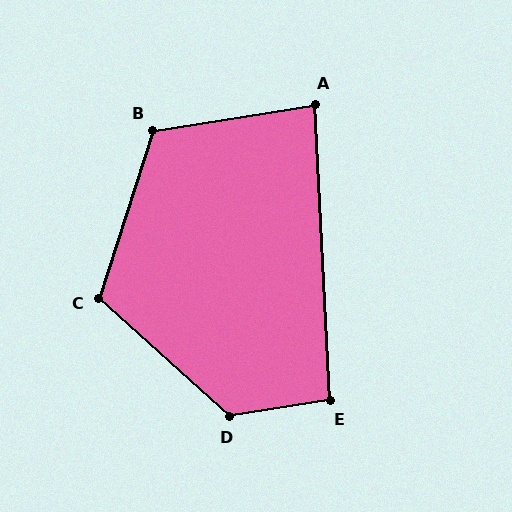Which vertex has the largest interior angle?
D, at approximately 129 degrees.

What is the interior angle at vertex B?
Approximately 117 degrees (obtuse).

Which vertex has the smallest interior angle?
A, at approximately 84 degrees.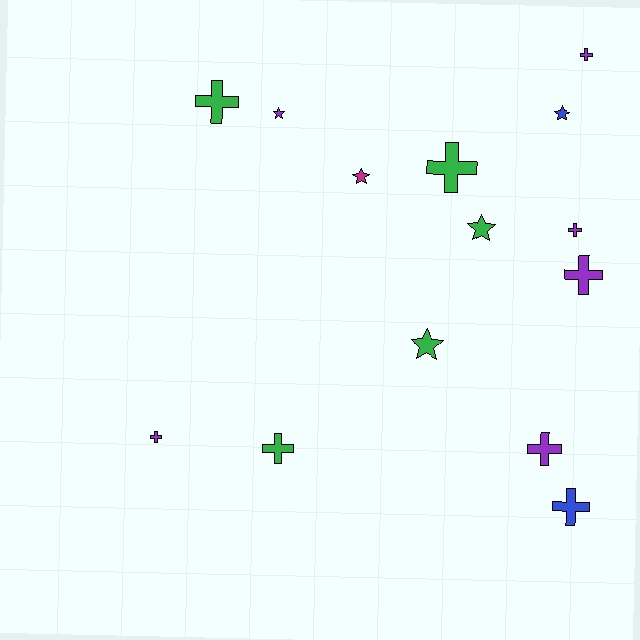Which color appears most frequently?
Purple, with 6 objects.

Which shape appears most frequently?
Cross, with 9 objects.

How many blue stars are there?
There is 1 blue star.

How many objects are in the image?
There are 14 objects.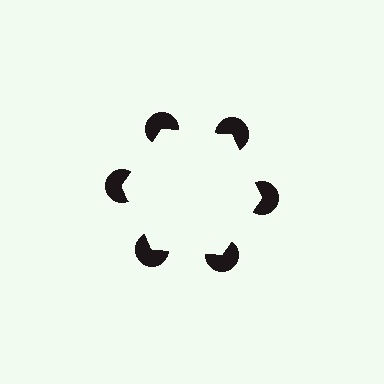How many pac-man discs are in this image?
There are 6 — one at each vertex of the illusory hexagon.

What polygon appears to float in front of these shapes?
An illusory hexagon — its edges are inferred from the aligned wedge cuts in the pac-man discs, not physically drawn.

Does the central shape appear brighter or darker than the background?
It typically appears slightly brighter than the background, even though no actual brightness change is drawn.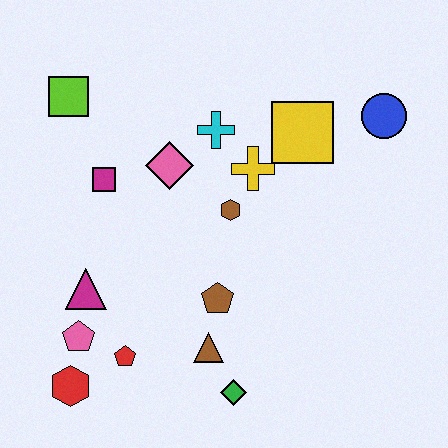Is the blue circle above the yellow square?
Yes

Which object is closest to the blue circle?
The yellow square is closest to the blue circle.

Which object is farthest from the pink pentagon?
The blue circle is farthest from the pink pentagon.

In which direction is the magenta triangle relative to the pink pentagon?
The magenta triangle is above the pink pentagon.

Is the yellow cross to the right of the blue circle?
No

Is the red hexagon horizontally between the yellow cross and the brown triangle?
No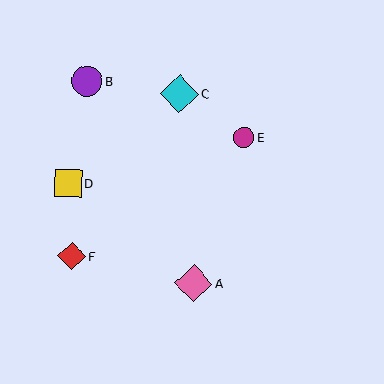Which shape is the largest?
The cyan diamond (labeled C) is the largest.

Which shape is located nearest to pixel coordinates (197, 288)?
The pink diamond (labeled A) at (194, 283) is nearest to that location.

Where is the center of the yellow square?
The center of the yellow square is at (68, 183).